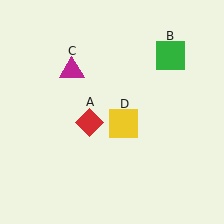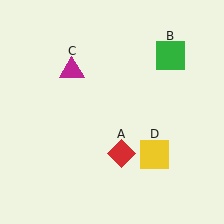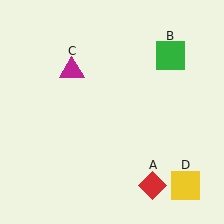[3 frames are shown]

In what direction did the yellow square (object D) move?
The yellow square (object D) moved down and to the right.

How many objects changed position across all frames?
2 objects changed position: red diamond (object A), yellow square (object D).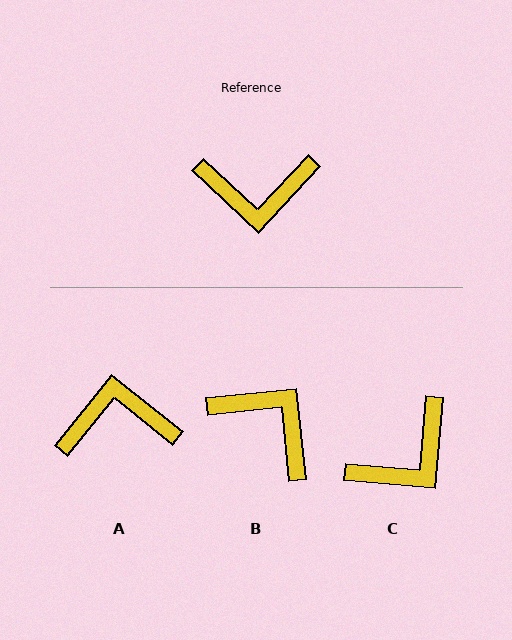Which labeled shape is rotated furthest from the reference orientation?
A, about 176 degrees away.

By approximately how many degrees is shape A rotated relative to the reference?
Approximately 176 degrees clockwise.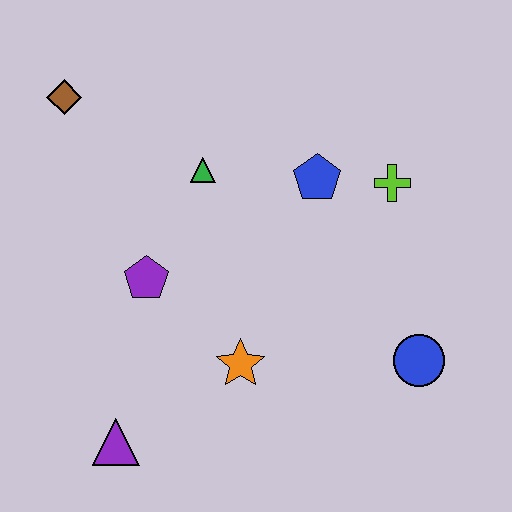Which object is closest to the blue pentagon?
The lime cross is closest to the blue pentagon.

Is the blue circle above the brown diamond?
No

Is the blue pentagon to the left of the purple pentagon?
No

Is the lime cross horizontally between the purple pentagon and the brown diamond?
No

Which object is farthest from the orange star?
The brown diamond is farthest from the orange star.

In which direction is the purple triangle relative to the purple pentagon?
The purple triangle is below the purple pentagon.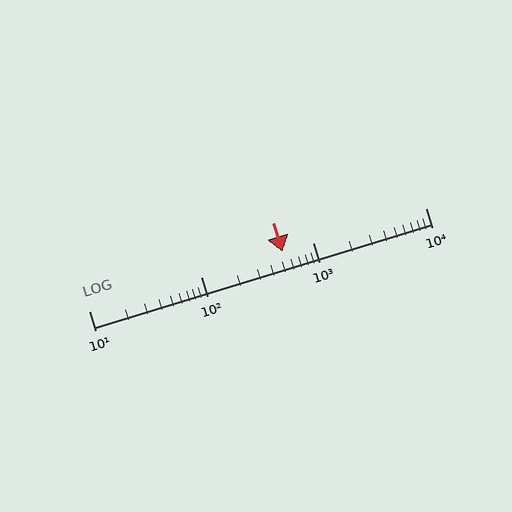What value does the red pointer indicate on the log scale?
The pointer indicates approximately 530.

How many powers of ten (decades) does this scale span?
The scale spans 3 decades, from 10 to 10000.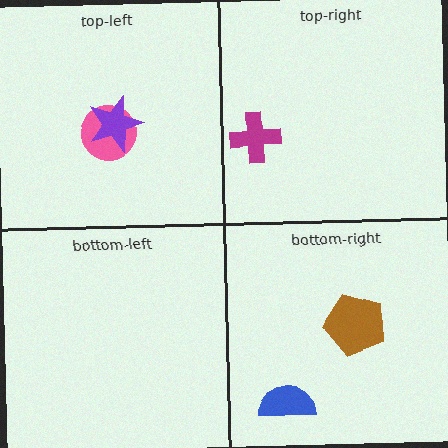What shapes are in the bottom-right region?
The brown pentagon, the blue semicircle.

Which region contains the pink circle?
The top-left region.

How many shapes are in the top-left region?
2.